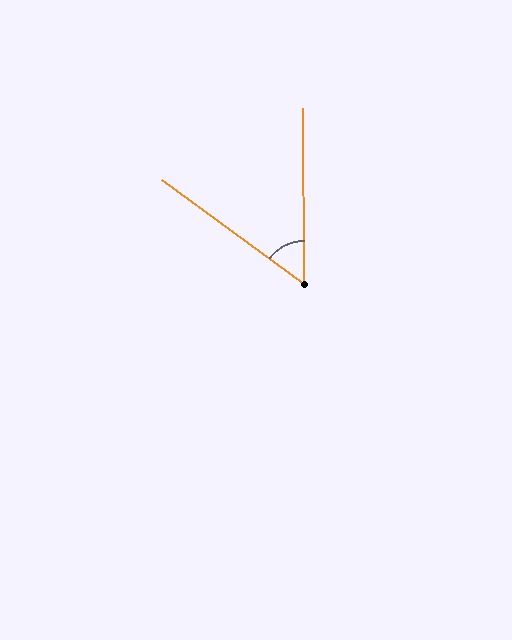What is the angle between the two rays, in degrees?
Approximately 53 degrees.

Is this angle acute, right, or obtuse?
It is acute.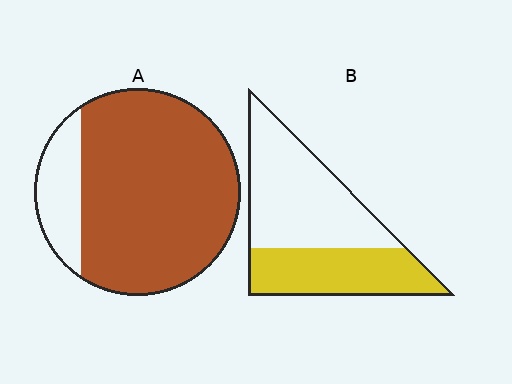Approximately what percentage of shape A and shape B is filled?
A is approximately 85% and B is approximately 40%.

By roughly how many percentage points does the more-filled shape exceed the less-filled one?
By roughly 40 percentage points (A over B).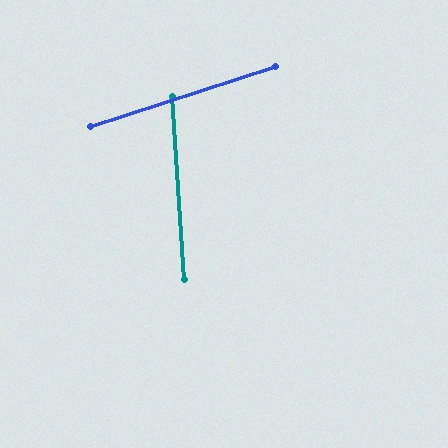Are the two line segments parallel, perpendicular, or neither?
Neither parallel nor perpendicular — they differ by about 76°.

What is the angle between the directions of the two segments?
Approximately 76 degrees.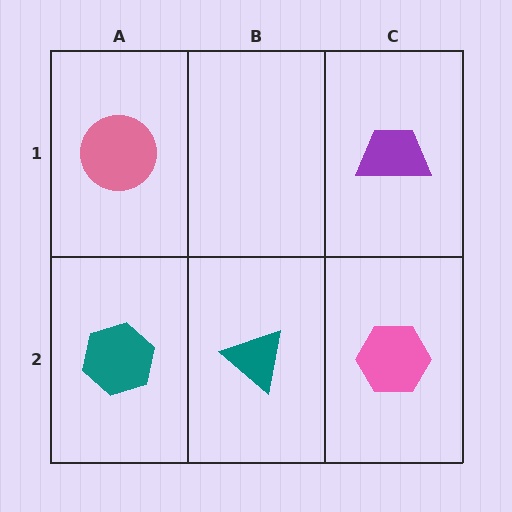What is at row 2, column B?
A teal triangle.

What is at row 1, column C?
A purple trapezoid.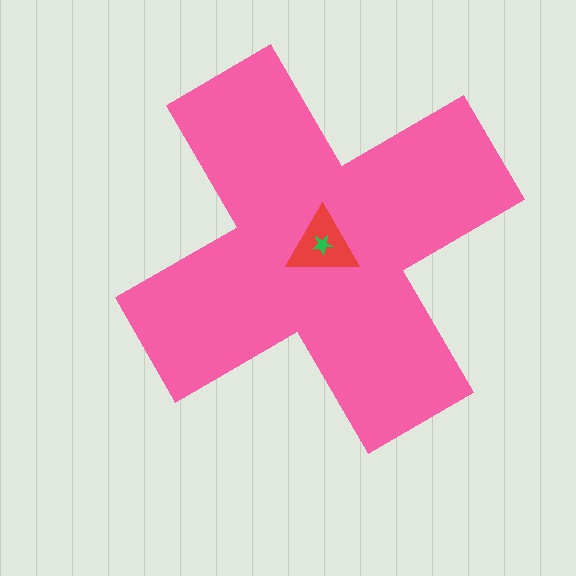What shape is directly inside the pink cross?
The red triangle.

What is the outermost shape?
The pink cross.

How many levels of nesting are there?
3.